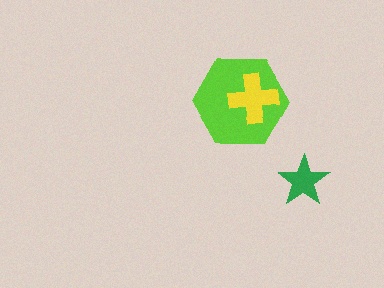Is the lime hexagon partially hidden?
Yes, it is partially covered by another shape.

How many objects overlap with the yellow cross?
1 object overlaps with the yellow cross.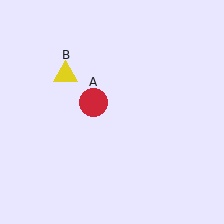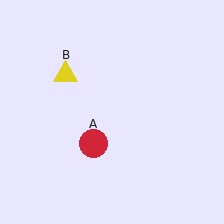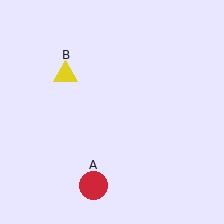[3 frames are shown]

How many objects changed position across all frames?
1 object changed position: red circle (object A).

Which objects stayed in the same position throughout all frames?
Yellow triangle (object B) remained stationary.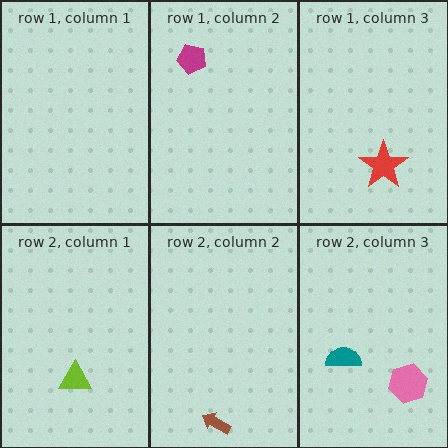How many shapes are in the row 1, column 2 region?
1.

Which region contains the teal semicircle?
The row 2, column 3 region.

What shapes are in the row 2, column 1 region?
The lime triangle.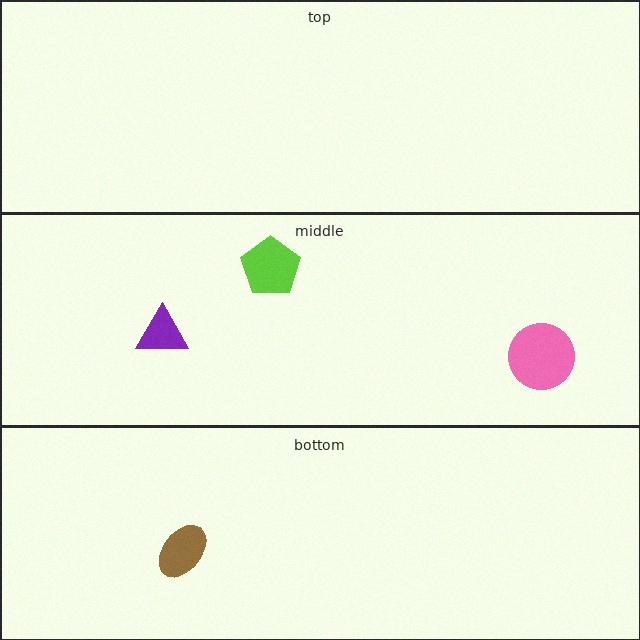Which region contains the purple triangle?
The middle region.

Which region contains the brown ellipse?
The bottom region.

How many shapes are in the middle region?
3.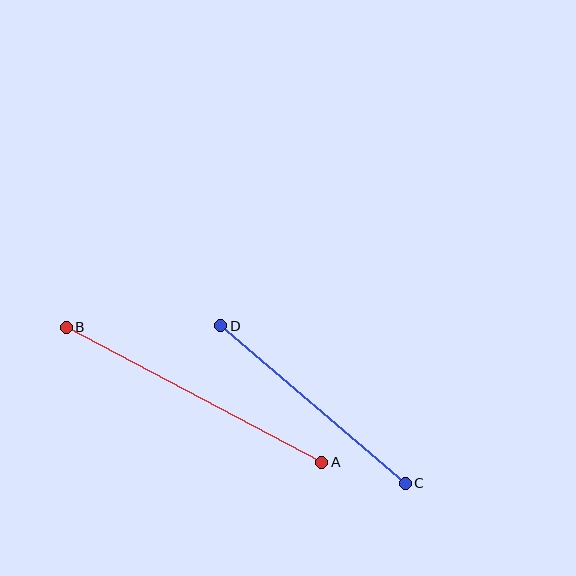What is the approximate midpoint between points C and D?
The midpoint is at approximately (313, 404) pixels.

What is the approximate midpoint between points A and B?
The midpoint is at approximately (194, 395) pixels.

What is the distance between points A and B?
The distance is approximately 289 pixels.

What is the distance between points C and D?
The distance is approximately 242 pixels.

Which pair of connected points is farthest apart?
Points A and B are farthest apart.